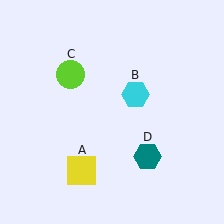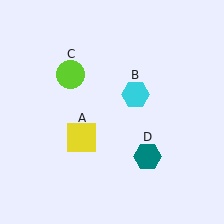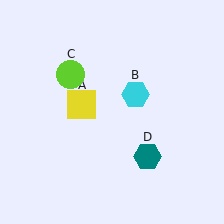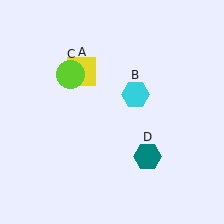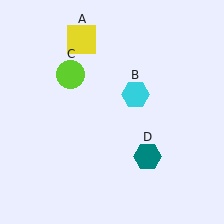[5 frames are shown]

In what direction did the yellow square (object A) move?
The yellow square (object A) moved up.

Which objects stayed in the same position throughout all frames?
Cyan hexagon (object B) and lime circle (object C) and teal hexagon (object D) remained stationary.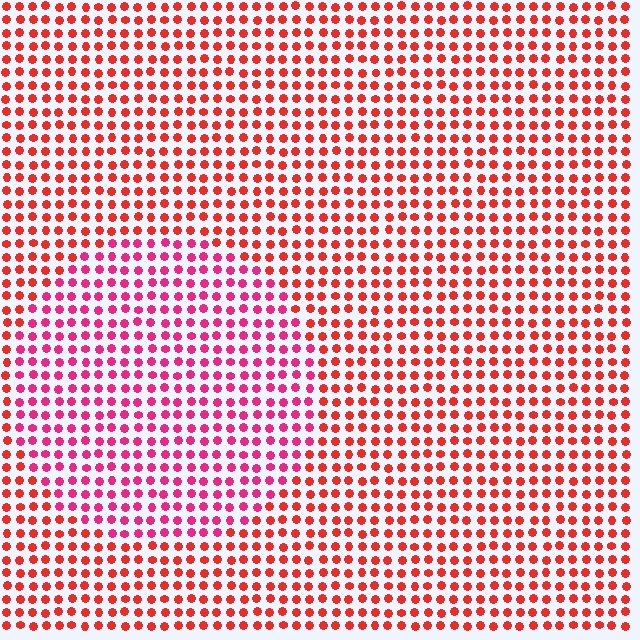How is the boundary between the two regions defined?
The boundary is defined purely by a slight shift in hue (about 31 degrees). Spacing, size, and orientation are identical on both sides.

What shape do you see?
I see a circle.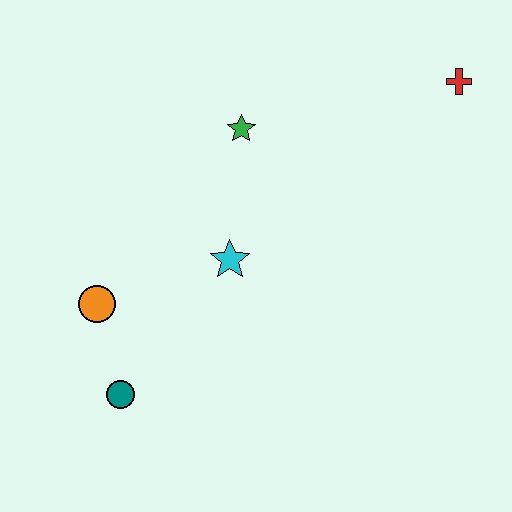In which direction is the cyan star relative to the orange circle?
The cyan star is to the right of the orange circle.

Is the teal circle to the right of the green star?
No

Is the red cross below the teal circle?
No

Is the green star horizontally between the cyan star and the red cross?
Yes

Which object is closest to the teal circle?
The orange circle is closest to the teal circle.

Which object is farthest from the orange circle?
The red cross is farthest from the orange circle.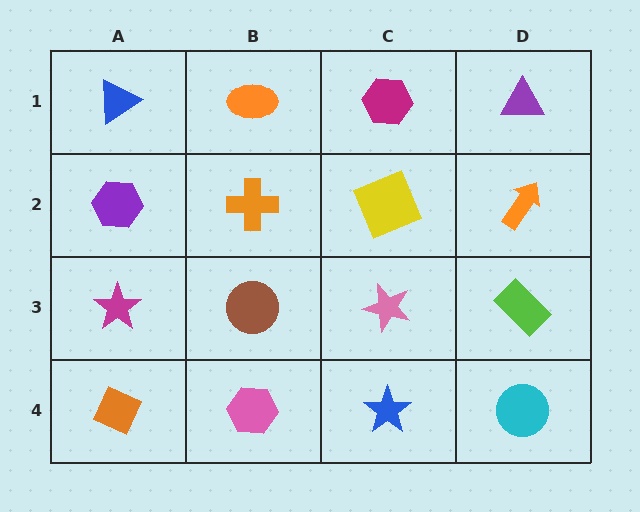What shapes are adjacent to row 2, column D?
A purple triangle (row 1, column D), a lime rectangle (row 3, column D), a yellow square (row 2, column C).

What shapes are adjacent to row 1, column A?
A purple hexagon (row 2, column A), an orange ellipse (row 1, column B).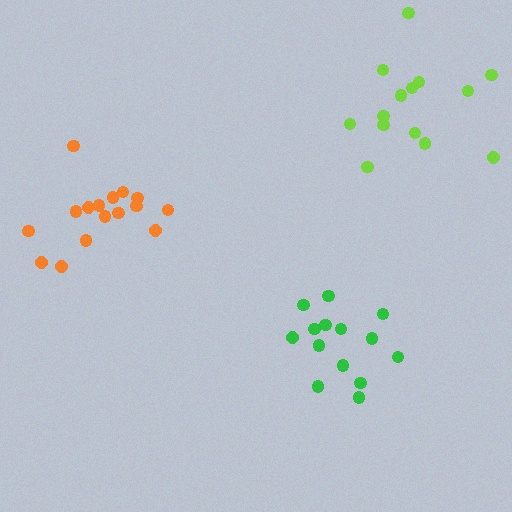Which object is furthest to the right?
The lime cluster is rightmost.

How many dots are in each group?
Group 1: 14 dots, Group 2: 14 dots, Group 3: 16 dots (44 total).